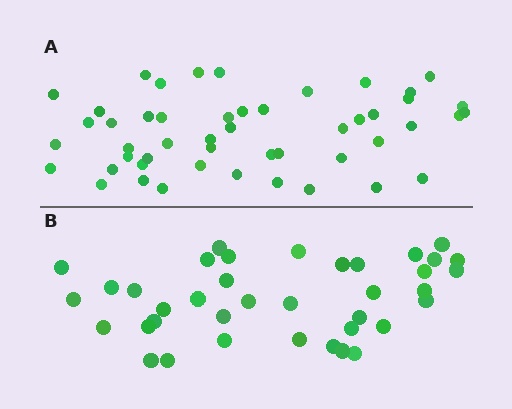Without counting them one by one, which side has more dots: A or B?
Region A (the top region) has more dots.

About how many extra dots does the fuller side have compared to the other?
Region A has roughly 12 or so more dots than region B.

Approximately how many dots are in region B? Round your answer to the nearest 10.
About 40 dots. (The exact count is 38, which rounds to 40.)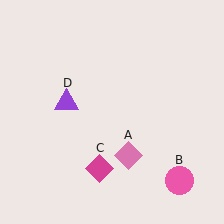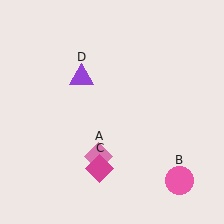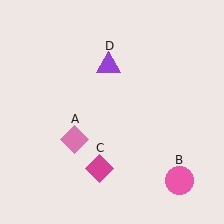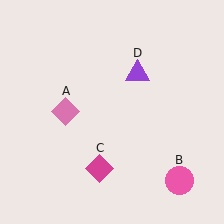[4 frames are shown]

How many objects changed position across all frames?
2 objects changed position: pink diamond (object A), purple triangle (object D).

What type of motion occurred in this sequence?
The pink diamond (object A), purple triangle (object D) rotated clockwise around the center of the scene.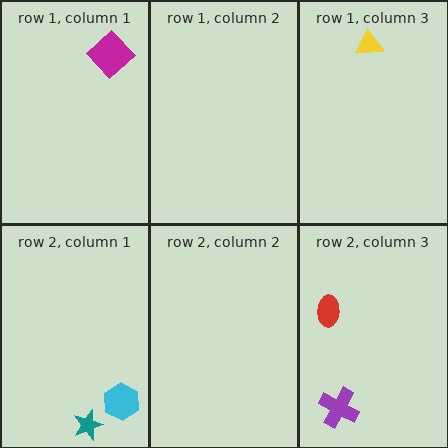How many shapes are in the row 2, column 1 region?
2.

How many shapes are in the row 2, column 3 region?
2.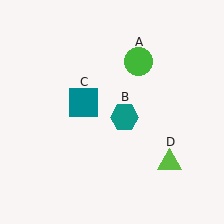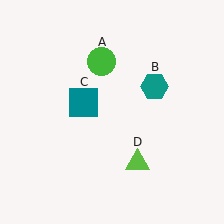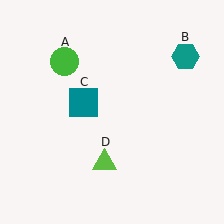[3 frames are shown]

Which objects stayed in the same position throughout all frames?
Teal square (object C) remained stationary.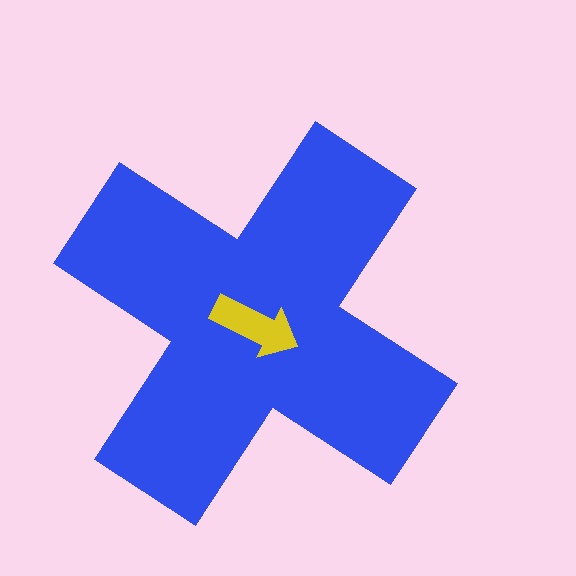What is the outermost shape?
The blue cross.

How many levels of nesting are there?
2.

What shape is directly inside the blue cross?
The yellow arrow.